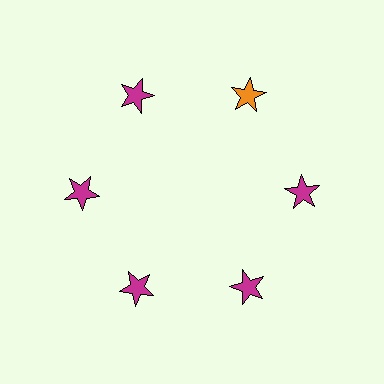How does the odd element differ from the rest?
It has a different color: orange instead of magenta.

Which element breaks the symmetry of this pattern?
The orange star at roughly the 1 o'clock position breaks the symmetry. All other shapes are magenta stars.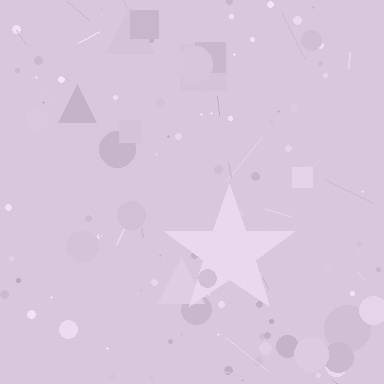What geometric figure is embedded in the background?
A star is embedded in the background.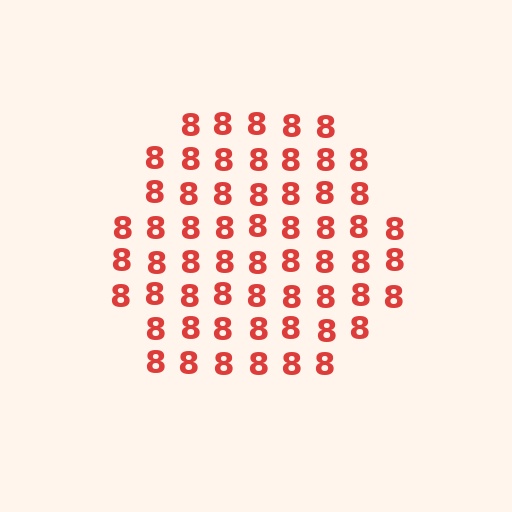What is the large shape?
The large shape is a hexagon.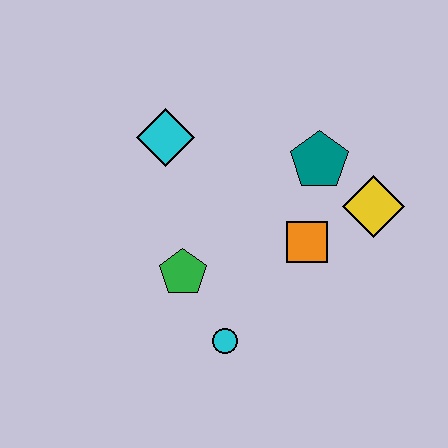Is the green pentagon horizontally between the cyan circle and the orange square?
No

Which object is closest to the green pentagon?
The cyan circle is closest to the green pentagon.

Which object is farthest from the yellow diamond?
The cyan diamond is farthest from the yellow diamond.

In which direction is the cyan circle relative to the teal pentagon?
The cyan circle is below the teal pentagon.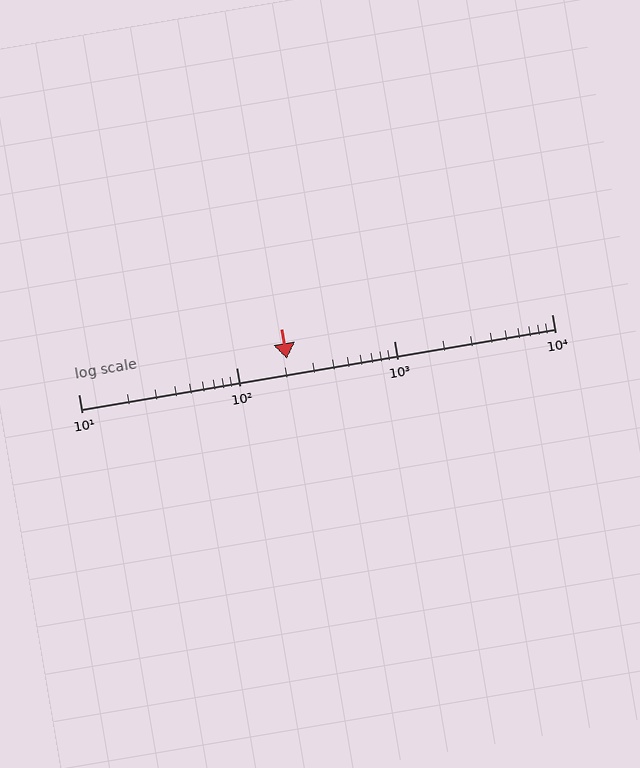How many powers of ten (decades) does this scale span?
The scale spans 3 decades, from 10 to 10000.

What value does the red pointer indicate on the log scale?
The pointer indicates approximately 210.